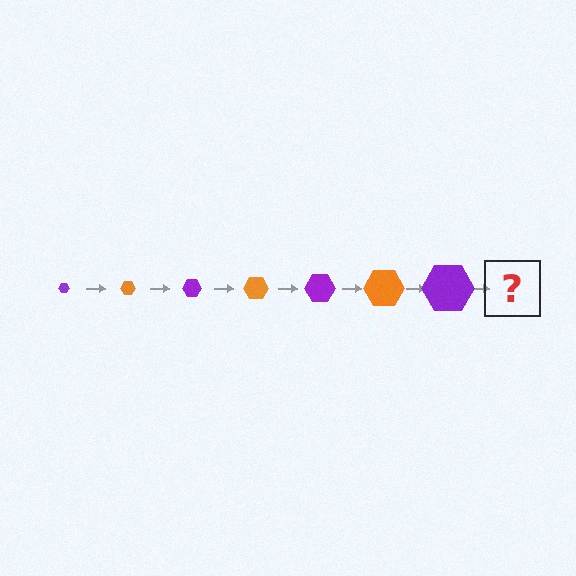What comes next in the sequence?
The next element should be an orange hexagon, larger than the previous one.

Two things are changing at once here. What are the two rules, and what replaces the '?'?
The two rules are that the hexagon grows larger each step and the color cycles through purple and orange. The '?' should be an orange hexagon, larger than the previous one.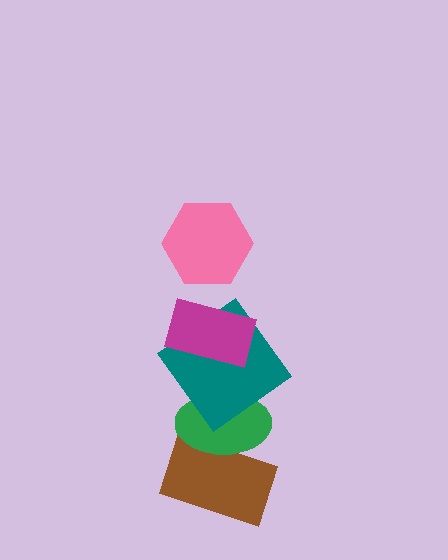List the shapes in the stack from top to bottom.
From top to bottom: the pink hexagon, the magenta rectangle, the teal diamond, the green ellipse, the brown rectangle.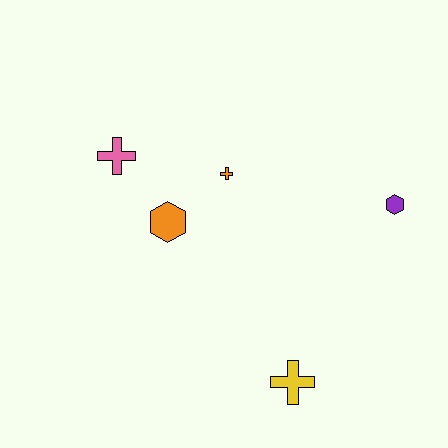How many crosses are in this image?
There are 3 crosses.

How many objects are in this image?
There are 5 objects.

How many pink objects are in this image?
There is 1 pink object.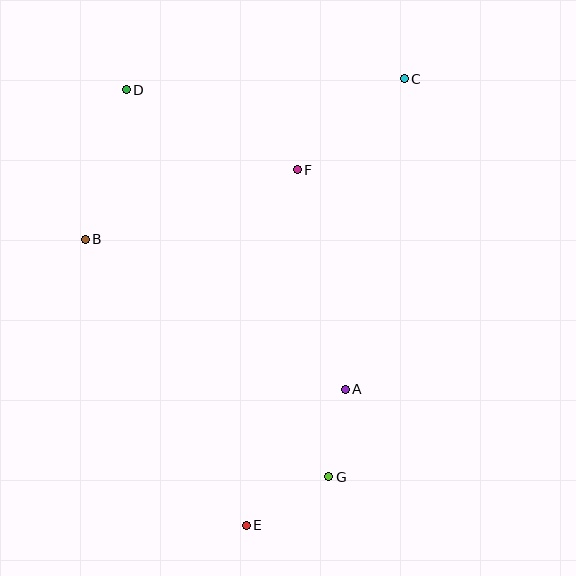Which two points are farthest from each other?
Points C and E are farthest from each other.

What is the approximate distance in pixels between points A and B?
The distance between A and B is approximately 300 pixels.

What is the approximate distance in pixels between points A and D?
The distance between A and D is approximately 371 pixels.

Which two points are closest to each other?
Points A and G are closest to each other.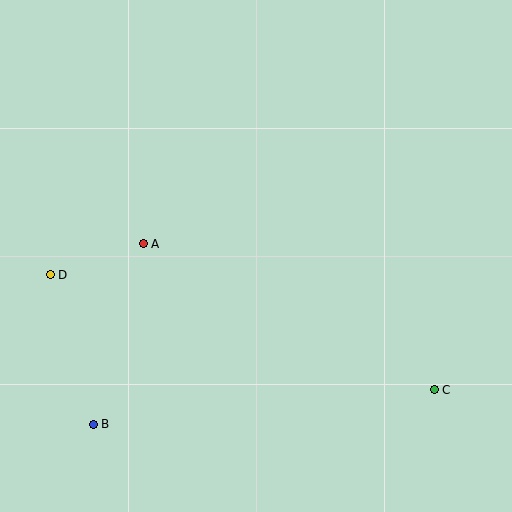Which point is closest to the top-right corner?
Point C is closest to the top-right corner.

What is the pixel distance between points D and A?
The distance between D and A is 98 pixels.